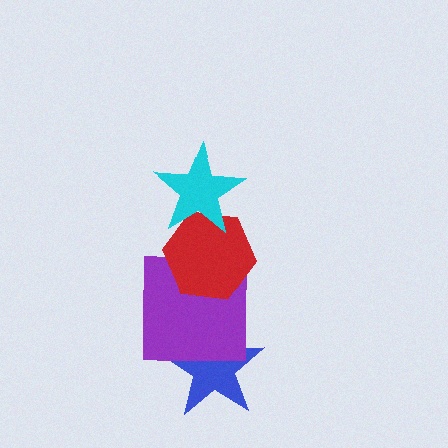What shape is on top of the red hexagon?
The cyan star is on top of the red hexagon.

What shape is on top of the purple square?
The red hexagon is on top of the purple square.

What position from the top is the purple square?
The purple square is 3rd from the top.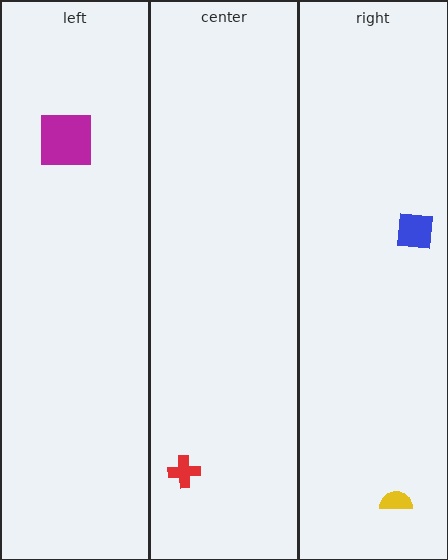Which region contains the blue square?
The right region.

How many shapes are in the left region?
1.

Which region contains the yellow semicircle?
The right region.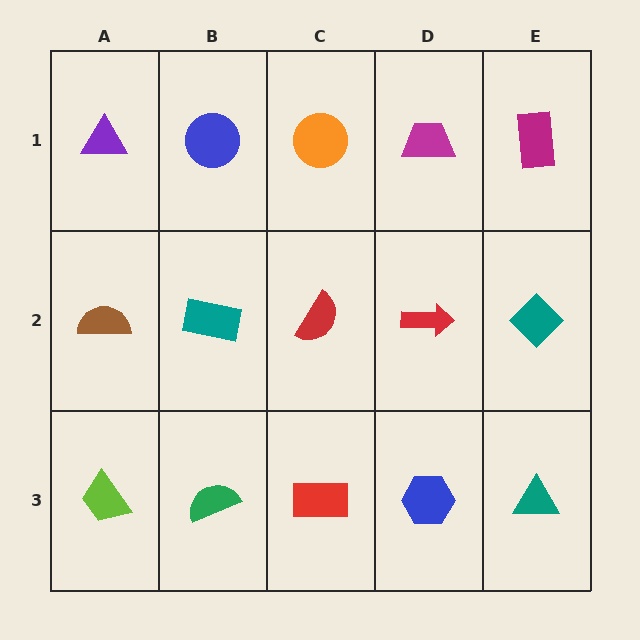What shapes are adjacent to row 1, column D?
A red arrow (row 2, column D), an orange circle (row 1, column C), a magenta rectangle (row 1, column E).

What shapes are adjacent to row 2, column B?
A blue circle (row 1, column B), a green semicircle (row 3, column B), a brown semicircle (row 2, column A), a red semicircle (row 2, column C).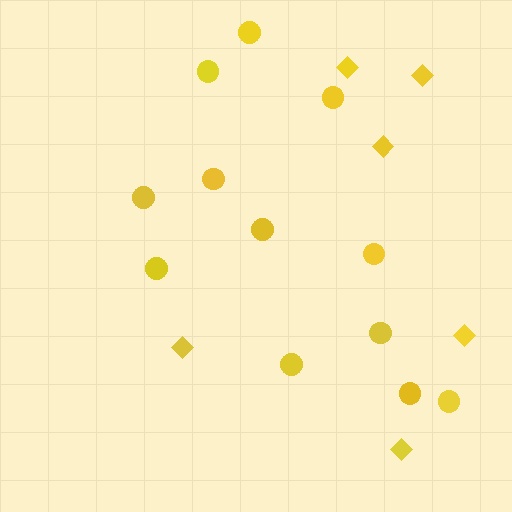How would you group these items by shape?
There are 2 groups: one group of diamonds (6) and one group of circles (12).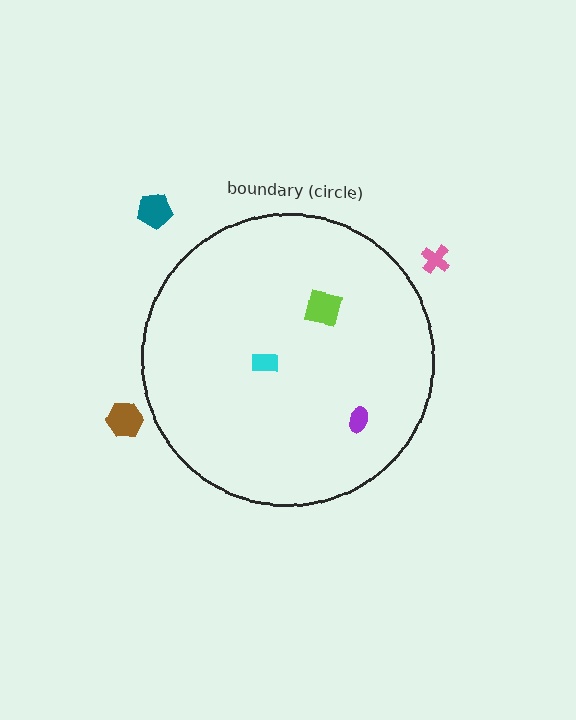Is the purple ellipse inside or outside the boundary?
Inside.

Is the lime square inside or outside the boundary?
Inside.